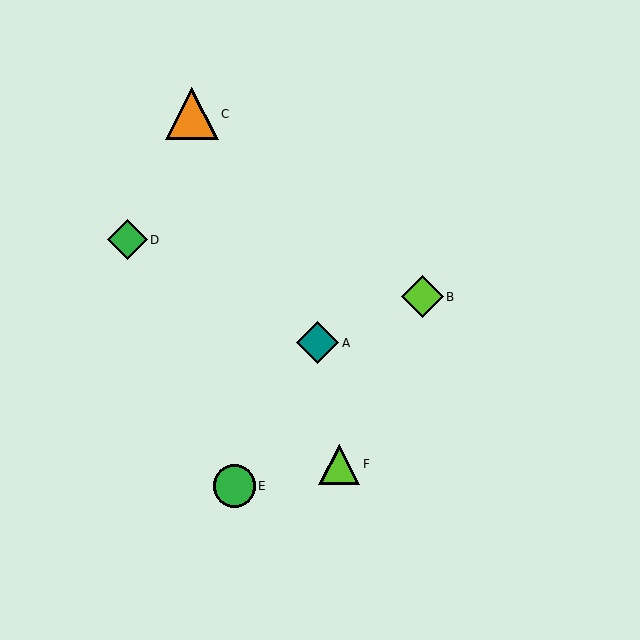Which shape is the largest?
The orange triangle (labeled C) is the largest.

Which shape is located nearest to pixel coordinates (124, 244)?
The green diamond (labeled D) at (127, 240) is nearest to that location.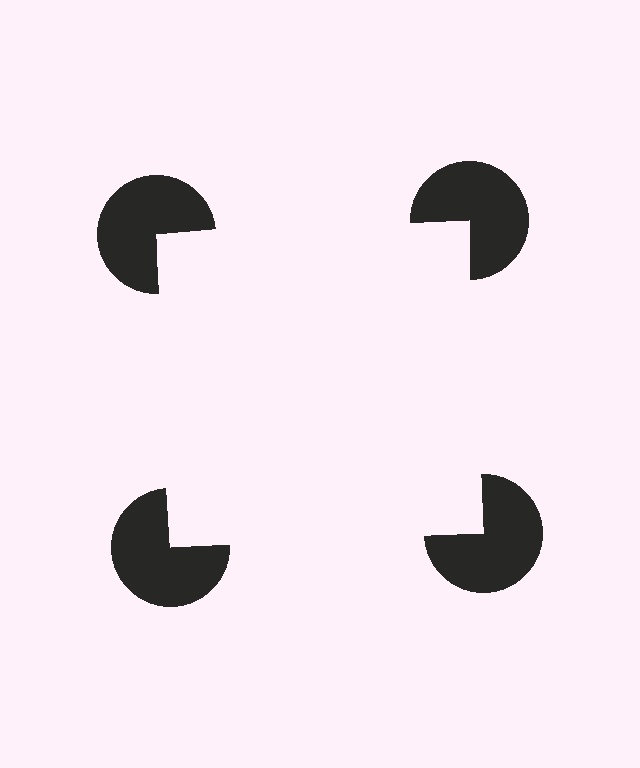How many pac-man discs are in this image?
There are 4 — one at each vertex of the illusory square.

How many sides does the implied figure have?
4 sides.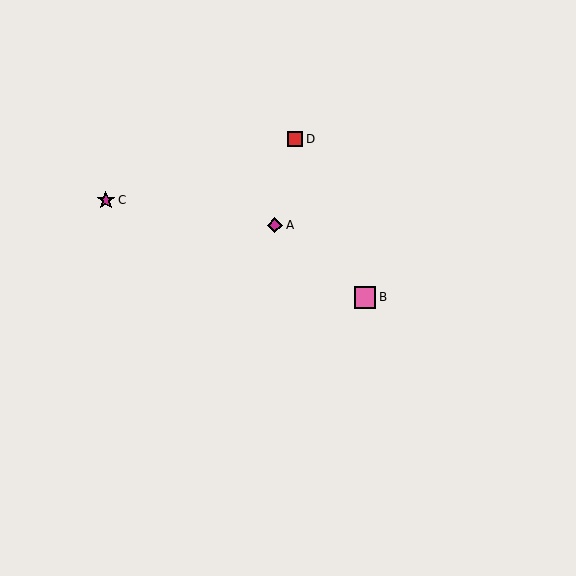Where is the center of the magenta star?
The center of the magenta star is at (106, 200).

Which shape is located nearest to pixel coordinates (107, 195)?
The magenta star (labeled C) at (106, 200) is nearest to that location.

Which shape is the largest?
The pink square (labeled B) is the largest.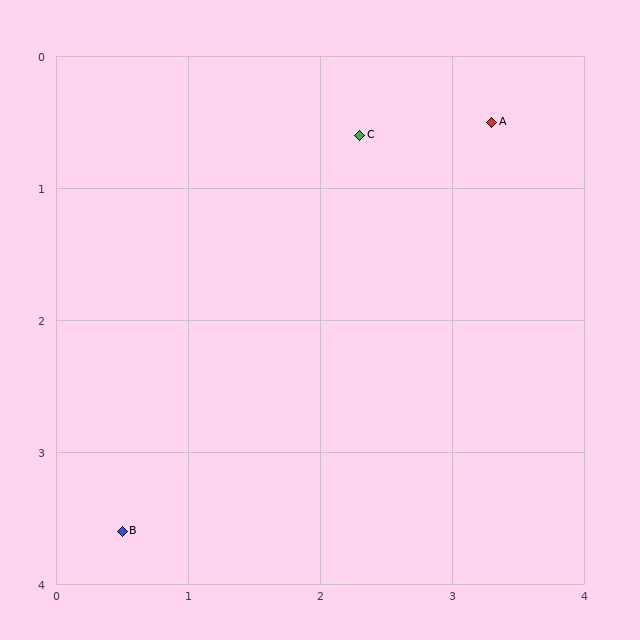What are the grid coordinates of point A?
Point A is at approximately (3.3, 0.5).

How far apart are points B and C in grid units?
Points B and C are about 3.5 grid units apart.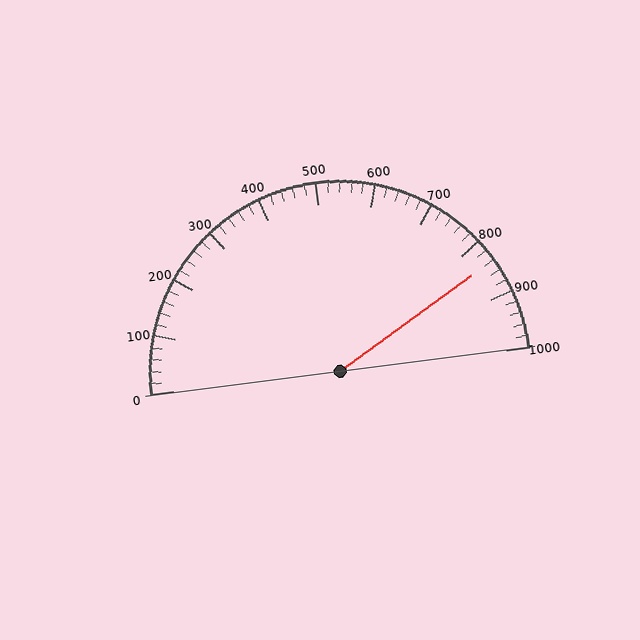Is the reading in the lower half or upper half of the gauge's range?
The reading is in the upper half of the range (0 to 1000).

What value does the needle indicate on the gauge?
The needle indicates approximately 840.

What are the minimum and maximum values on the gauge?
The gauge ranges from 0 to 1000.